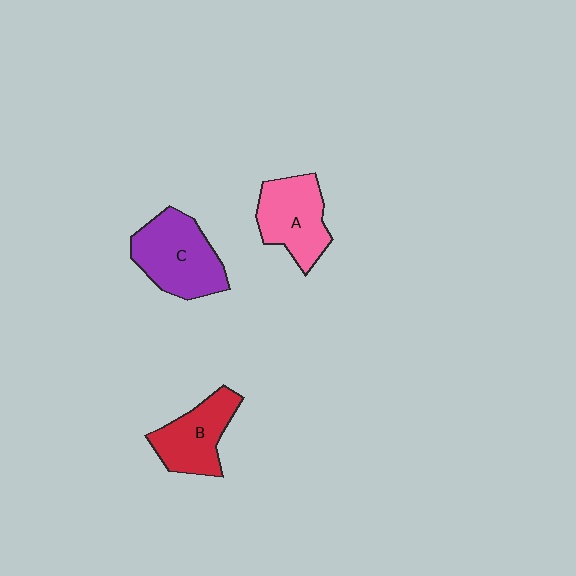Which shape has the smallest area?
Shape B (red).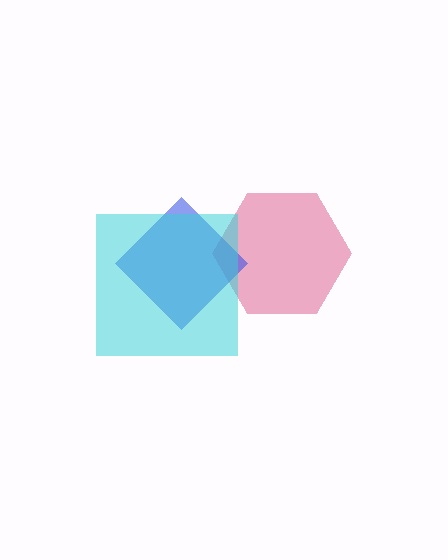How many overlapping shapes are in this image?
There are 3 overlapping shapes in the image.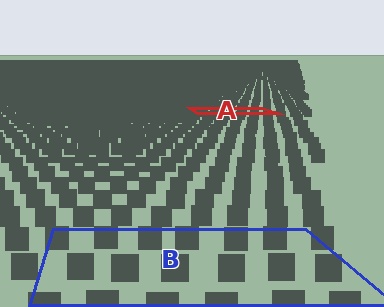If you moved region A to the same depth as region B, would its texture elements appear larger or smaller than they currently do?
They would appear larger. At a closer depth, the same texture elements are projected at a bigger on-screen size.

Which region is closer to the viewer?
Region B is closer. The texture elements there are larger and more spread out.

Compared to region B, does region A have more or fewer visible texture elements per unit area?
Region A has more texture elements per unit area — they are packed more densely because it is farther away.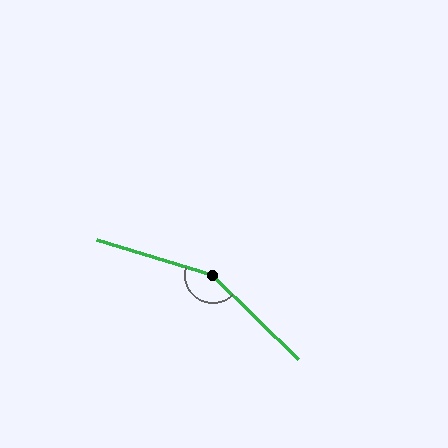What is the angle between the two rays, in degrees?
Approximately 152 degrees.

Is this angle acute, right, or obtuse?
It is obtuse.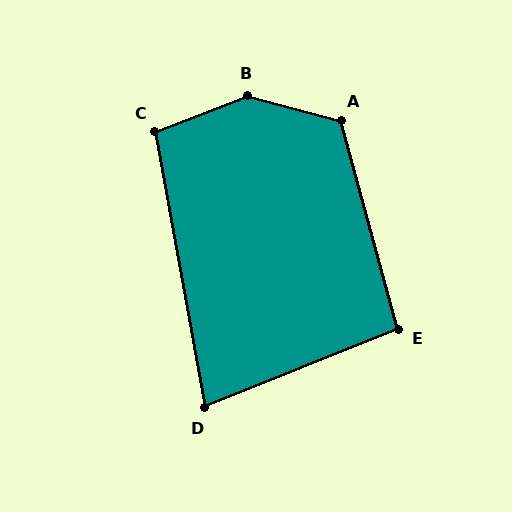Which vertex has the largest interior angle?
B, at approximately 144 degrees.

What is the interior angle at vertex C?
Approximately 101 degrees (obtuse).